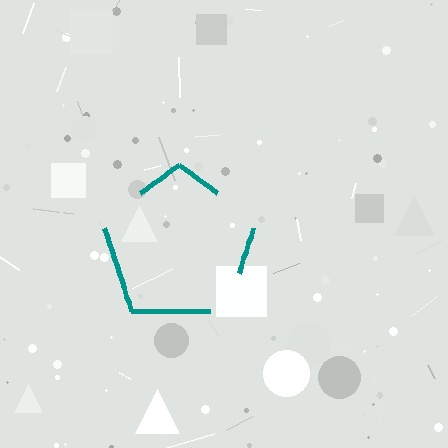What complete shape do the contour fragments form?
The contour fragments form a pentagon.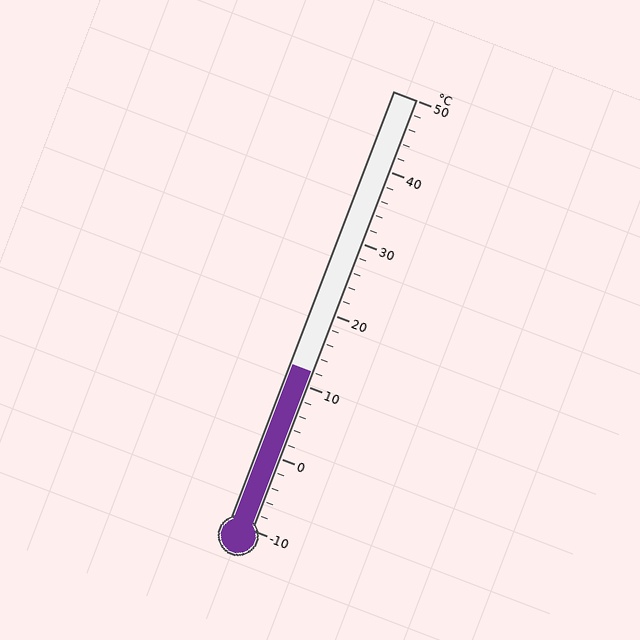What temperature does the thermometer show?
The thermometer shows approximately 12°C.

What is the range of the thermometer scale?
The thermometer scale ranges from -10°C to 50°C.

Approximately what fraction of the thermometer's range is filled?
The thermometer is filled to approximately 35% of its range.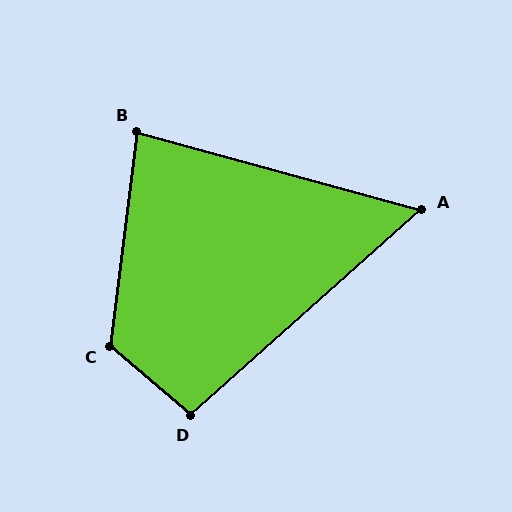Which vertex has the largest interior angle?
C, at approximately 123 degrees.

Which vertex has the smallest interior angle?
A, at approximately 57 degrees.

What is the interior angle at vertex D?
Approximately 98 degrees (obtuse).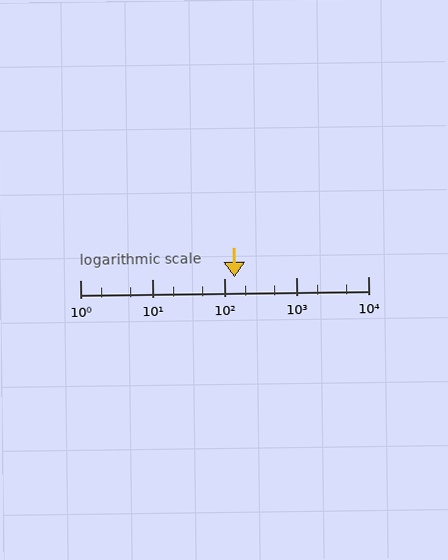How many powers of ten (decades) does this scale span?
The scale spans 4 decades, from 1 to 10000.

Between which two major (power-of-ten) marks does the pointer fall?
The pointer is between 100 and 1000.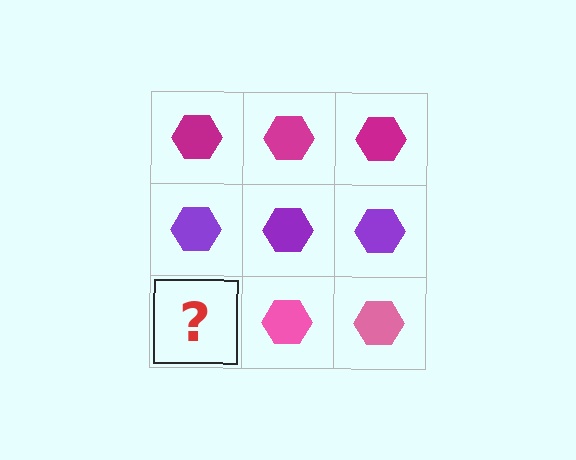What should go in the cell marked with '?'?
The missing cell should contain a pink hexagon.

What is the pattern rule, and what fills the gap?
The rule is that each row has a consistent color. The gap should be filled with a pink hexagon.